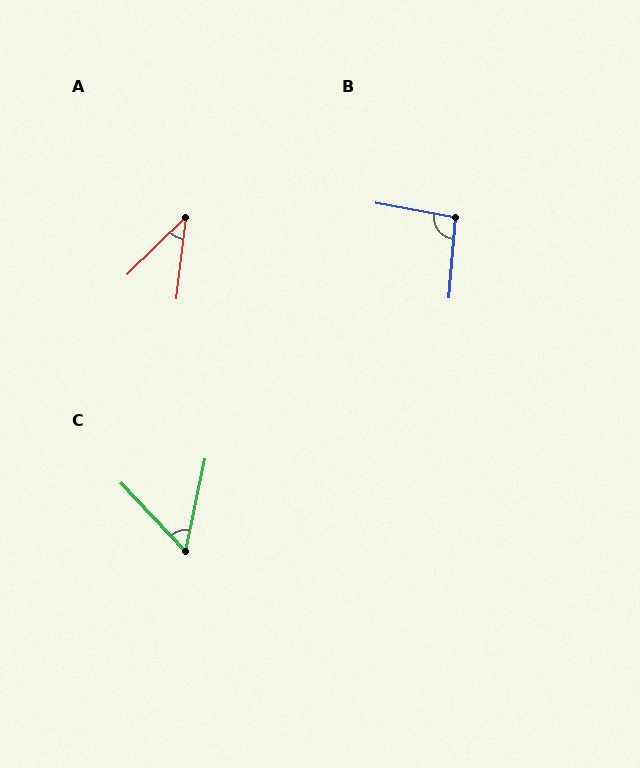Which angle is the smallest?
A, at approximately 39 degrees.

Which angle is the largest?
B, at approximately 96 degrees.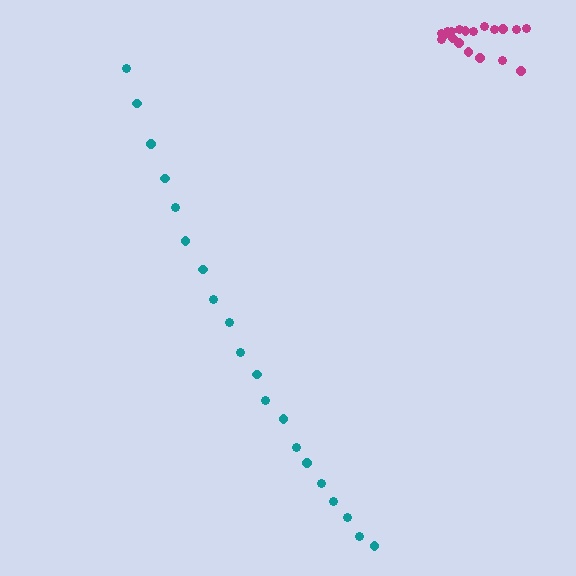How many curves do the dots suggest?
There are 2 distinct paths.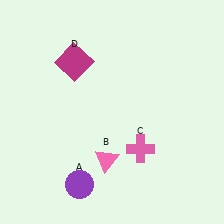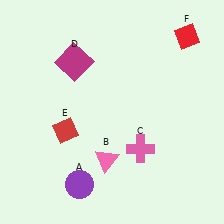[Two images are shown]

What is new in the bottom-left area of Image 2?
A red diamond (E) was added in the bottom-left area of Image 2.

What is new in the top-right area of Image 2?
A red diamond (F) was added in the top-right area of Image 2.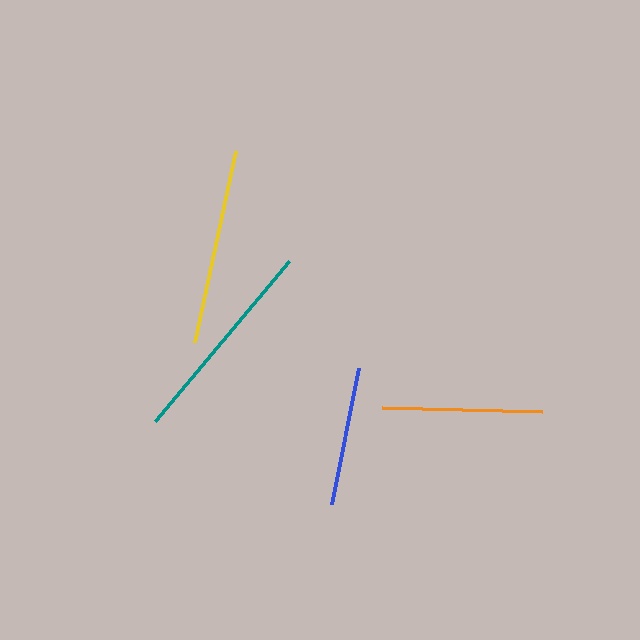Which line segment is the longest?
The teal line is the longest at approximately 209 pixels.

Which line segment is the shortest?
The blue line is the shortest at approximately 138 pixels.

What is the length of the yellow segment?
The yellow segment is approximately 196 pixels long.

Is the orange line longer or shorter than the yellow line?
The yellow line is longer than the orange line.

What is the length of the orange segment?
The orange segment is approximately 160 pixels long.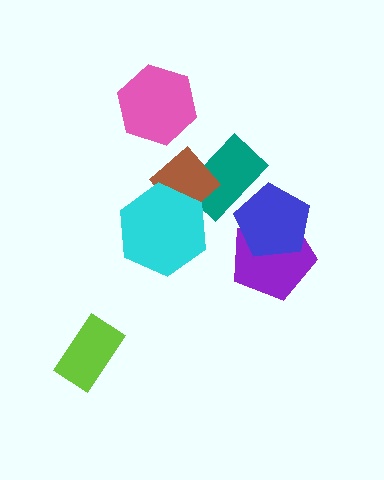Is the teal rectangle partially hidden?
Yes, it is partially covered by another shape.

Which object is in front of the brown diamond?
The cyan hexagon is in front of the brown diamond.